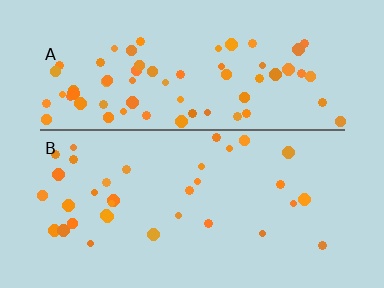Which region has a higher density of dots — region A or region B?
A (the top).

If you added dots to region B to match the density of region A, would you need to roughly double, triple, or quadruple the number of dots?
Approximately double.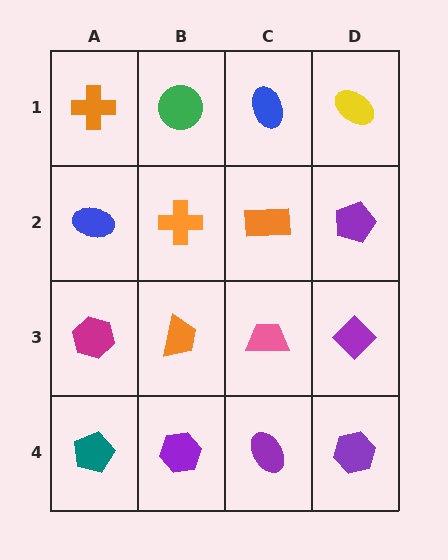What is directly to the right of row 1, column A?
A green circle.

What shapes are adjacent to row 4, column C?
A pink trapezoid (row 3, column C), a purple hexagon (row 4, column B), a purple hexagon (row 4, column D).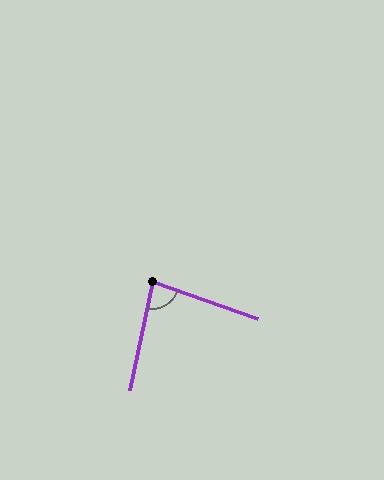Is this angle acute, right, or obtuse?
It is acute.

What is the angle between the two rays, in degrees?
Approximately 83 degrees.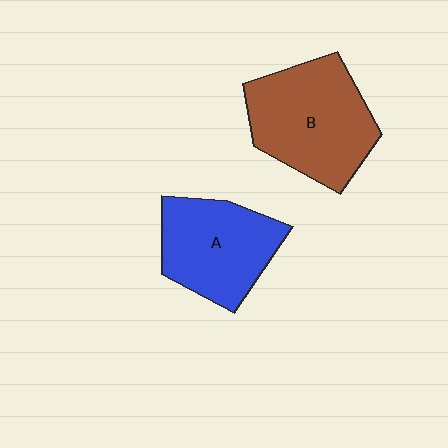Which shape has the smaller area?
Shape A (blue).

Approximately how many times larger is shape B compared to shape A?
Approximately 1.2 times.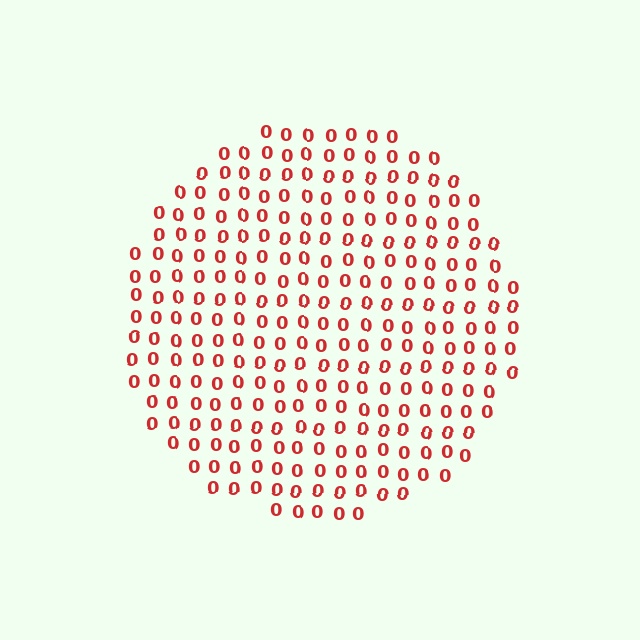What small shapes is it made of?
It is made of small digit 0's.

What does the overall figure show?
The overall figure shows a circle.